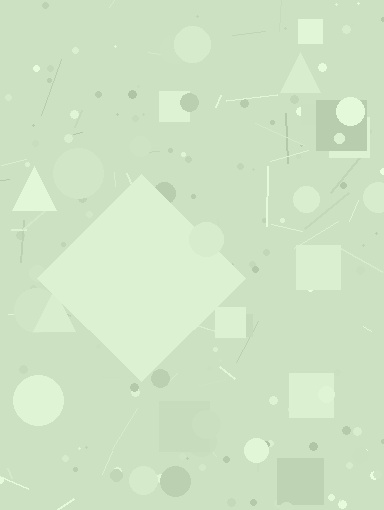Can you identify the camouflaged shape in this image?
The camouflaged shape is a diamond.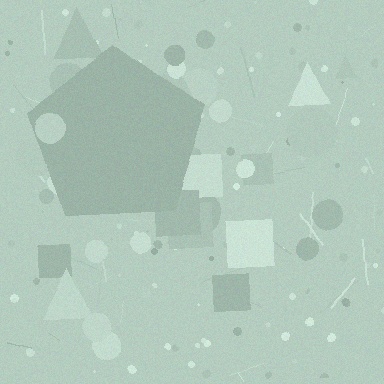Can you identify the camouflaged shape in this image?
The camouflaged shape is a pentagon.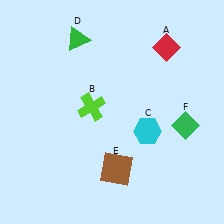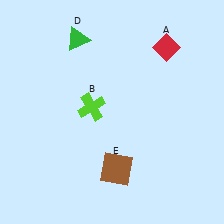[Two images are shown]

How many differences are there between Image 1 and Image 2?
There are 2 differences between the two images.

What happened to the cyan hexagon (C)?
The cyan hexagon (C) was removed in Image 2. It was in the bottom-right area of Image 1.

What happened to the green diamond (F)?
The green diamond (F) was removed in Image 2. It was in the bottom-right area of Image 1.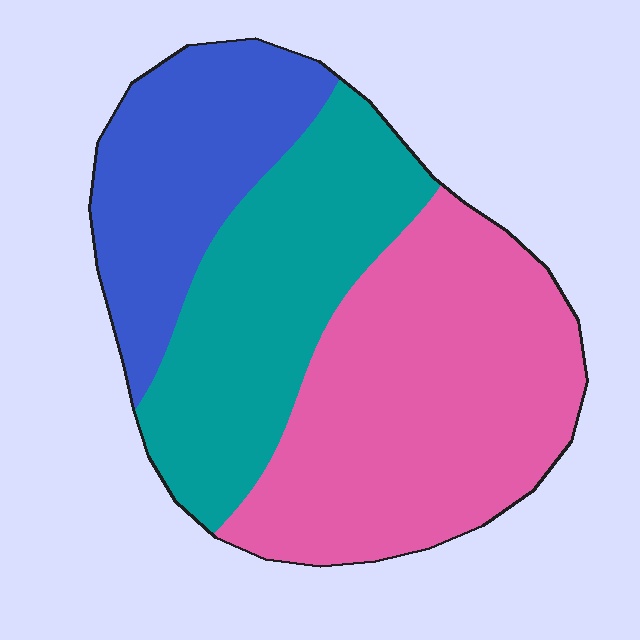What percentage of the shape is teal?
Teal takes up about one third (1/3) of the shape.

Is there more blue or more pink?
Pink.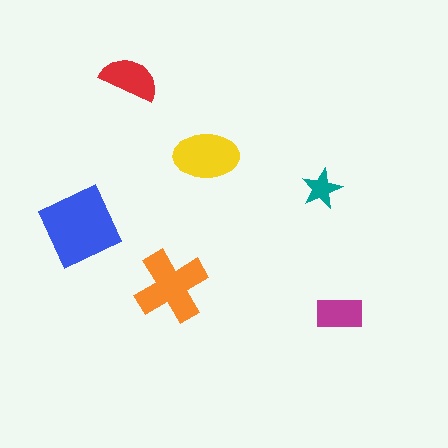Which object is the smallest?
The teal star.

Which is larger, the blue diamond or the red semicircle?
The blue diamond.